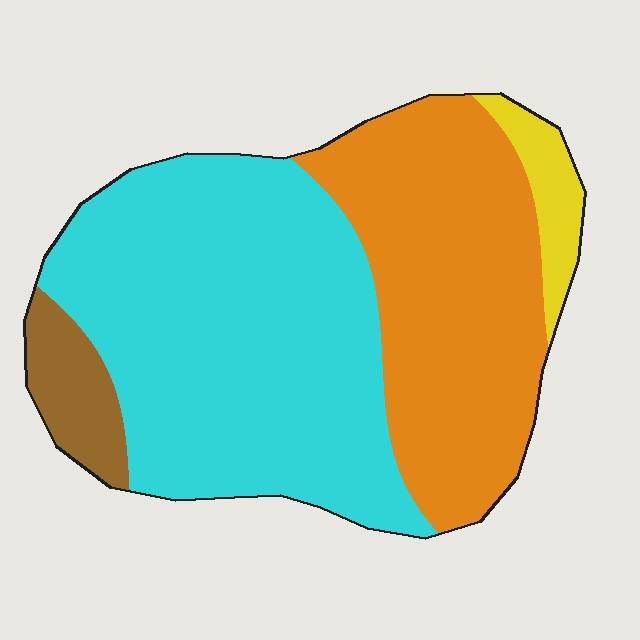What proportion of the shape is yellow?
Yellow covers around 5% of the shape.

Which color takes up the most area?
Cyan, at roughly 50%.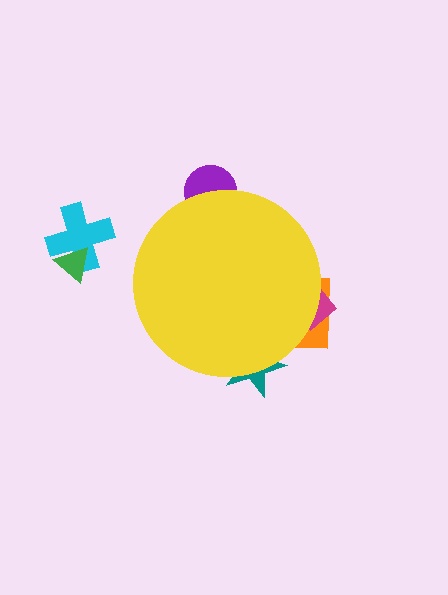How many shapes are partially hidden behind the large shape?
4 shapes are partially hidden.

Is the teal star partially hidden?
Yes, the teal star is partially hidden behind the yellow circle.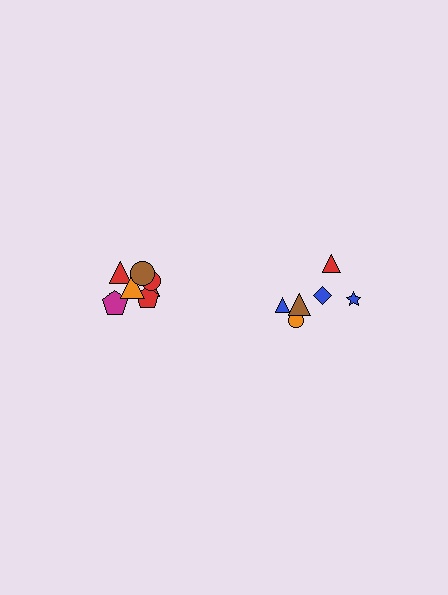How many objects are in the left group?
There are 8 objects.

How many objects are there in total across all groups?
There are 14 objects.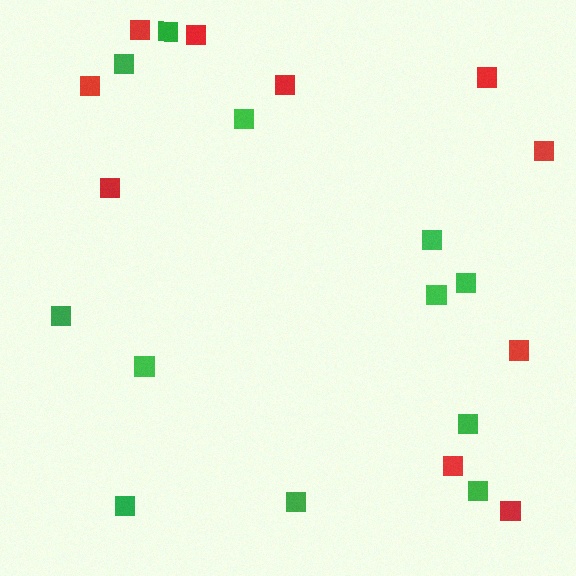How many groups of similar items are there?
There are 2 groups: one group of green squares (12) and one group of red squares (10).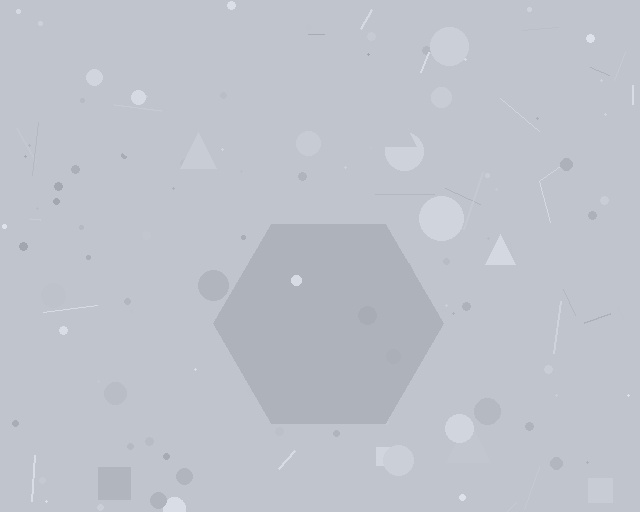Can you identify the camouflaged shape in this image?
The camouflaged shape is a hexagon.